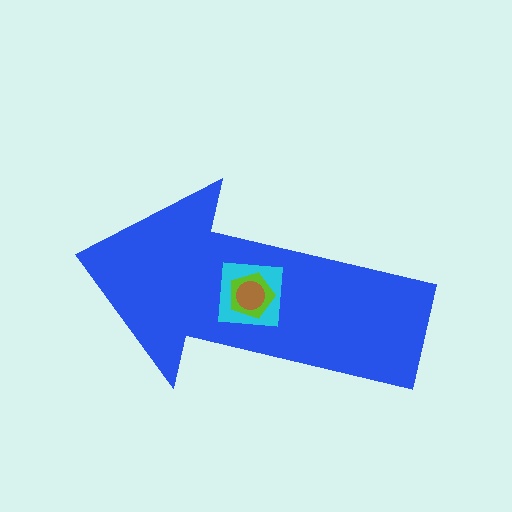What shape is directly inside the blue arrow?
The cyan square.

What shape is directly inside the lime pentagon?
The brown circle.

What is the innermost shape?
The brown circle.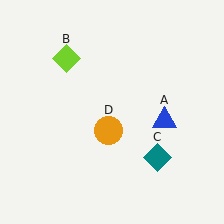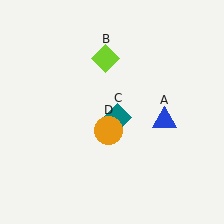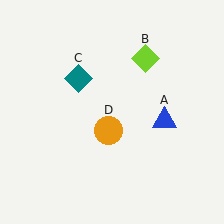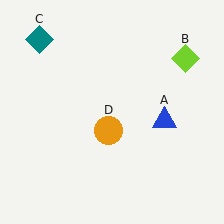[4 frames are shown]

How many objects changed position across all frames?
2 objects changed position: lime diamond (object B), teal diamond (object C).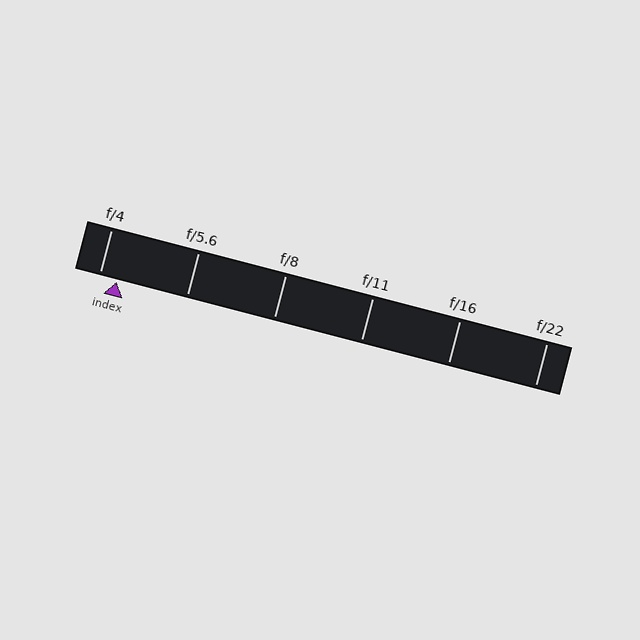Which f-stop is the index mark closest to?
The index mark is closest to f/4.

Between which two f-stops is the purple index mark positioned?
The index mark is between f/4 and f/5.6.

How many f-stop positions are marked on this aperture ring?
There are 6 f-stop positions marked.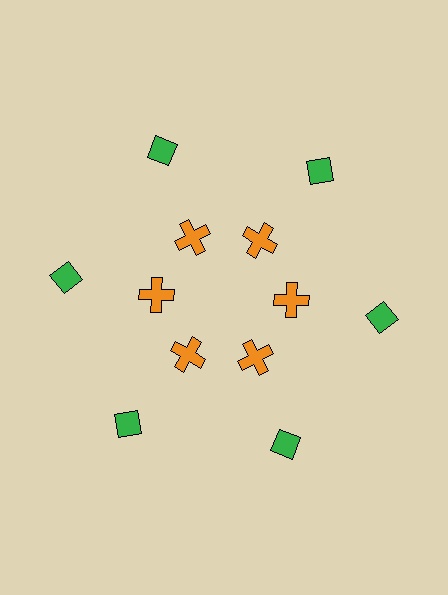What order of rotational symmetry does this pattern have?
This pattern has 6-fold rotational symmetry.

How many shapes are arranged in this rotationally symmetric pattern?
There are 12 shapes, arranged in 6 groups of 2.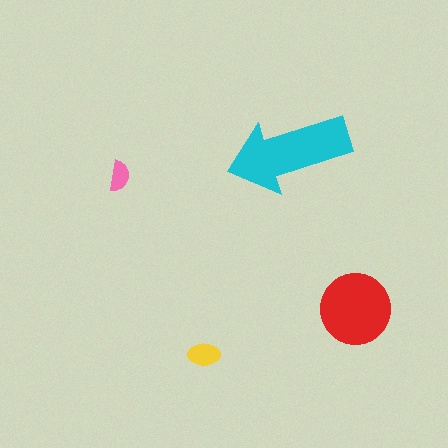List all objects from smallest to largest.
The pink semicircle, the yellow ellipse, the red circle, the cyan arrow.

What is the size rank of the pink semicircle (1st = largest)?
4th.